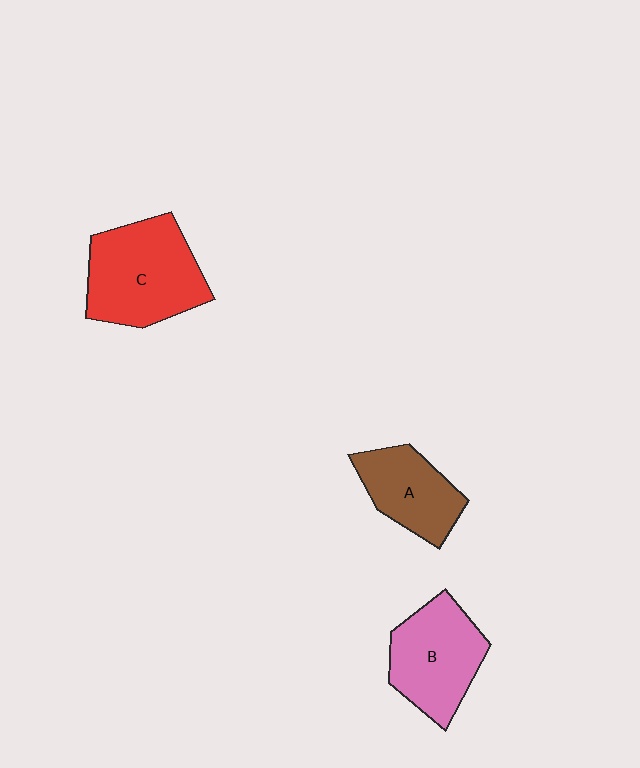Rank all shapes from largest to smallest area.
From largest to smallest: C (red), B (pink), A (brown).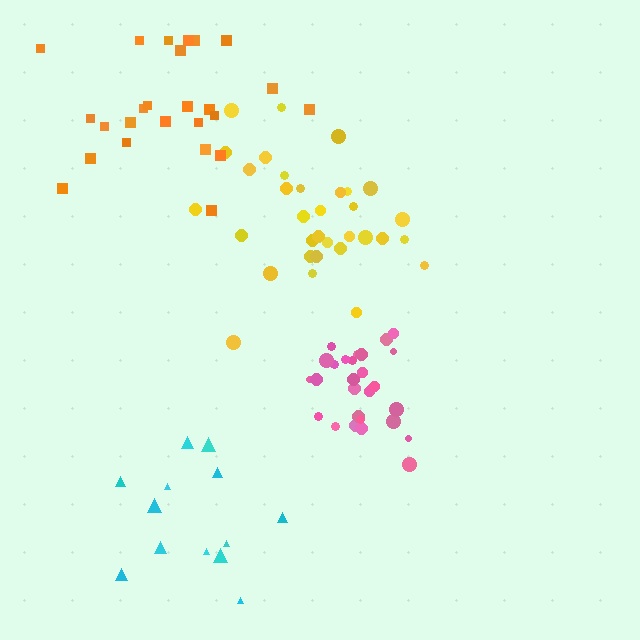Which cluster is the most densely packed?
Pink.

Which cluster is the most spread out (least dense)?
Orange.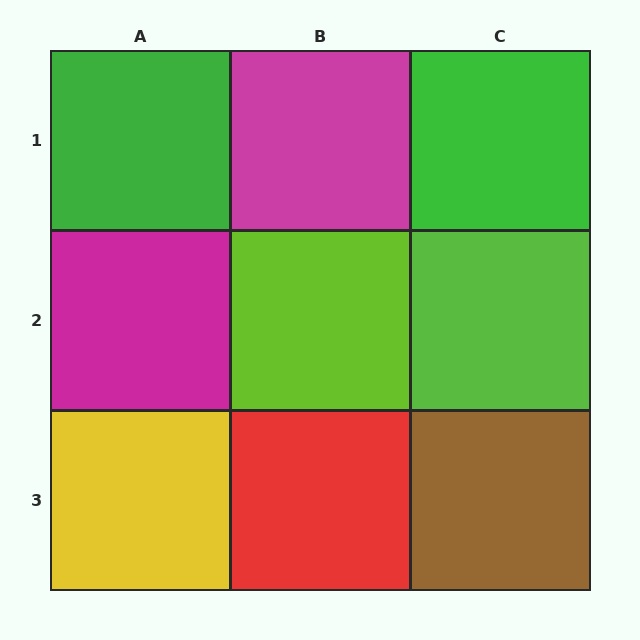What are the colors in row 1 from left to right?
Green, magenta, green.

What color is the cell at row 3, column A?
Yellow.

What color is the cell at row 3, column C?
Brown.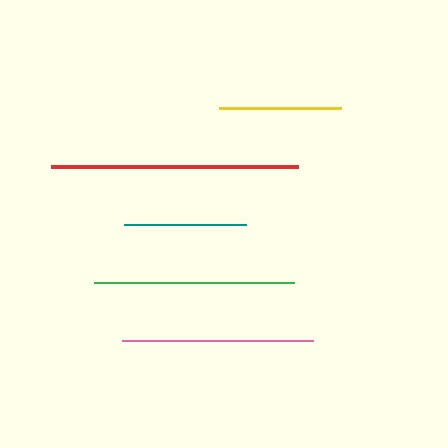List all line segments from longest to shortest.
From longest to shortest: red, green, pink, yellow, teal.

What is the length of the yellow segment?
The yellow segment is approximately 123 pixels long.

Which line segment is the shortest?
The teal line is the shortest at approximately 122 pixels.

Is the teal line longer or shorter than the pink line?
The pink line is longer than the teal line.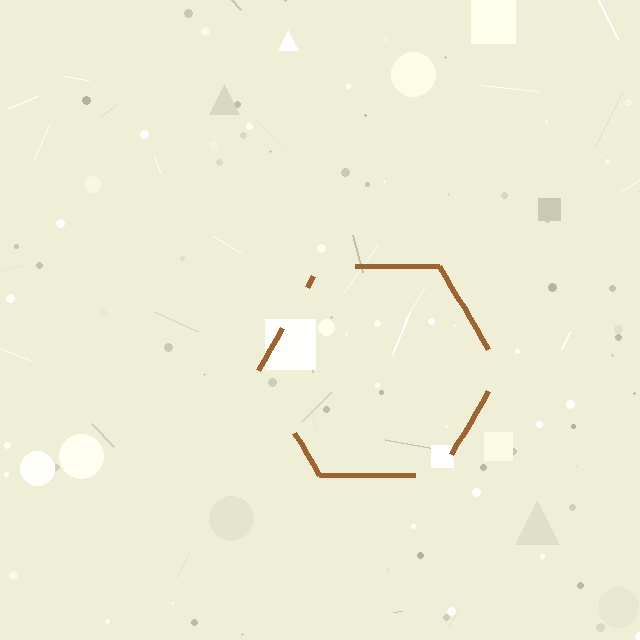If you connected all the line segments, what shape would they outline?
They would outline a hexagon.